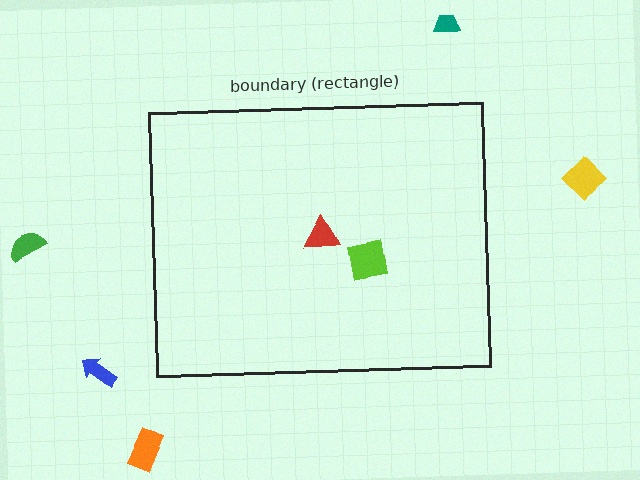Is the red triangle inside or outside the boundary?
Inside.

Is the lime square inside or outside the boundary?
Inside.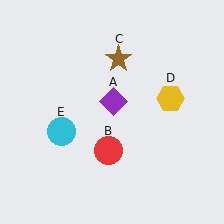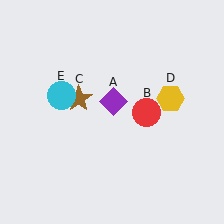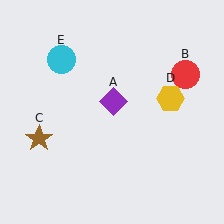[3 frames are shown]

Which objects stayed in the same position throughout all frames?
Purple diamond (object A) and yellow hexagon (object D) remained stationary.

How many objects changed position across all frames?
3 objects changed position: red circle (object B), brown star (object C), cyan circle (object E).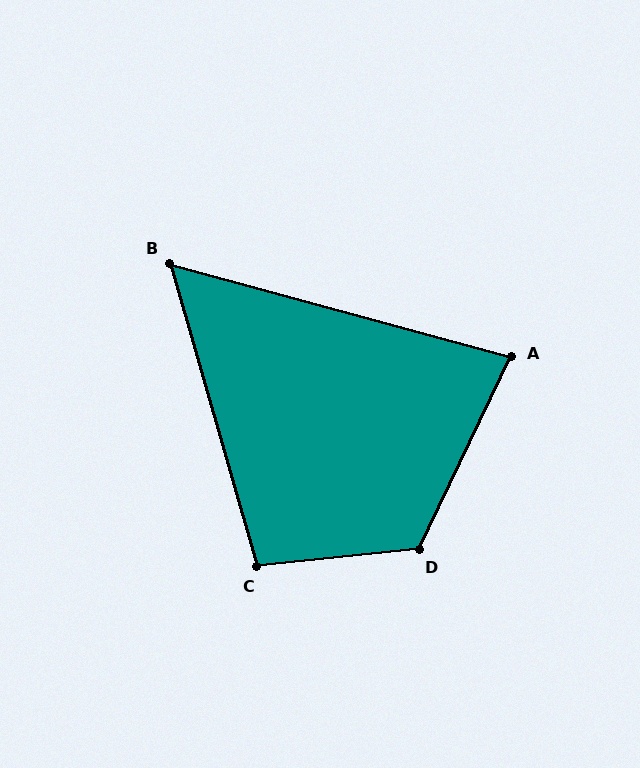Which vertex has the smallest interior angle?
B, at approximately 59 degrees.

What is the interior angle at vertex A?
Approximately 80 degrees (acute).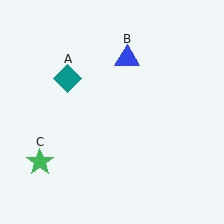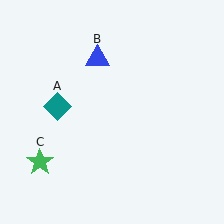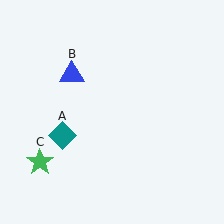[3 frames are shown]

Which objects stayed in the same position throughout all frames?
Green star (object C) remained stationary.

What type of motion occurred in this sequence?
The teal diamond (object A), blue triangle (object B) rotated counterclockwise around the center of the scene.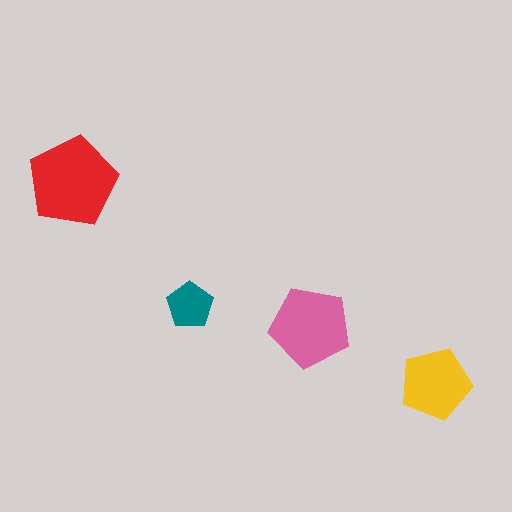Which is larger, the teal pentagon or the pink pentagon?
The pink one.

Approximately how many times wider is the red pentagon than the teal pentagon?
About 2 times wider.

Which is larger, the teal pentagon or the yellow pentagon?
The yellow one.